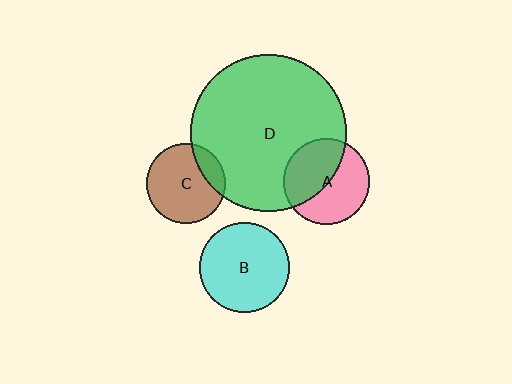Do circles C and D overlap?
Yes.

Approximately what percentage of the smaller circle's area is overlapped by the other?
Approximately 20%.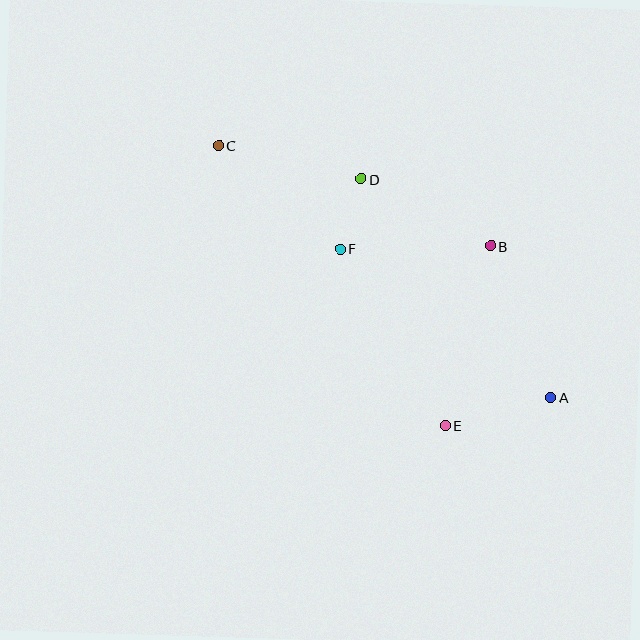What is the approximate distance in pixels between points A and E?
The distance between A and E is approximately 109 pixels.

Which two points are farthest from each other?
Points A and C are farthest from each other.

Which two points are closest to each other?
Points D and F are closest to each other.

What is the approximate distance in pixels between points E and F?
The distance between E and F is approximately 205 pixels.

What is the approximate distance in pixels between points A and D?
The distance between A and D is approximately 289 pixels.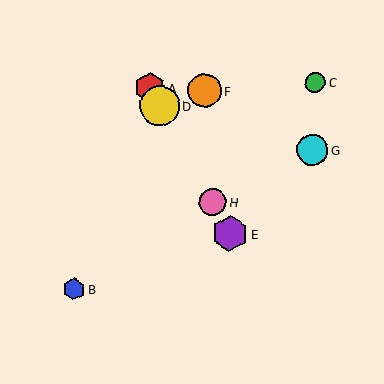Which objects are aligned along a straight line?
Objects A, D, E, H are aligned along a straight line.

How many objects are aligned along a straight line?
4 objects (A, D, E, H) are aligned along a straight line.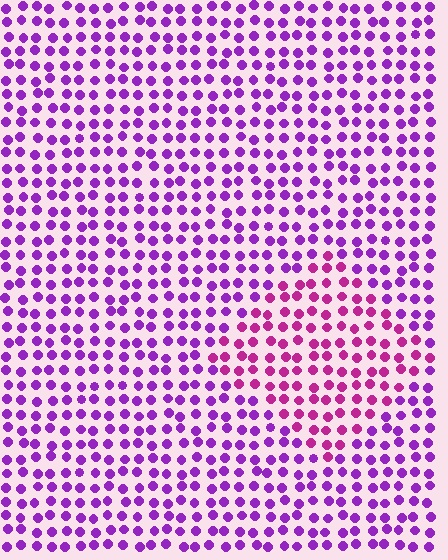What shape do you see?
I see a diamond.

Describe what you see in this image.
The image is filled with small purple elements in a uniform arrangement. A diamond-shaped region is visible where the elements are tinted to a slightly different hue, forming a subtle color boundary.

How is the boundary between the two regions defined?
The boundary is defined purely by a slight shift in hue (about 33 degrees). Spacing, size, and orientation are identical on both sides.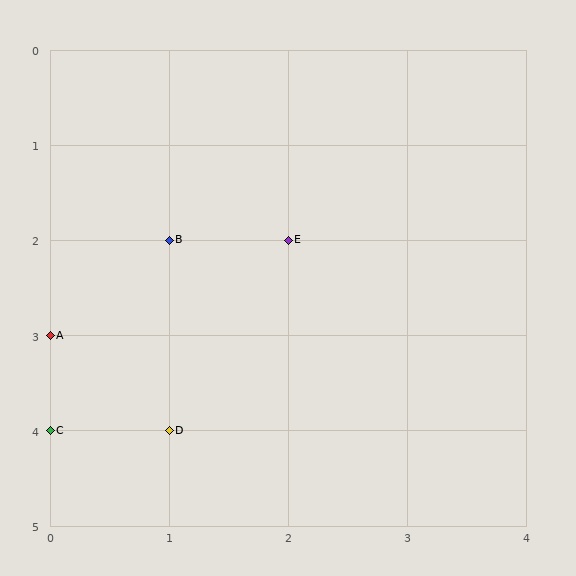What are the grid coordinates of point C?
Point C is at grid coordinates (0, 4).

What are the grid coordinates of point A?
Point A is at grid coordinates (0, 3).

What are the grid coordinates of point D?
Point D is at grid coordinates (1, 4).